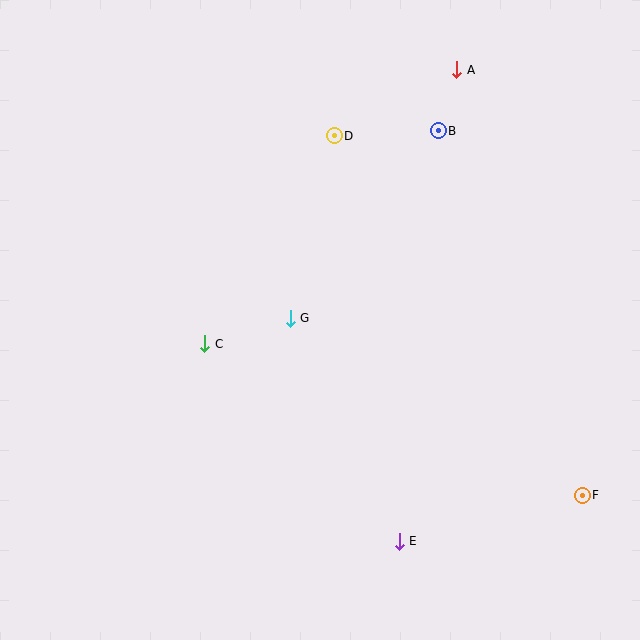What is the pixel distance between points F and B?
The distance between F and B is 392 pixels.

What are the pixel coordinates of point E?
Point E is at (399, 541).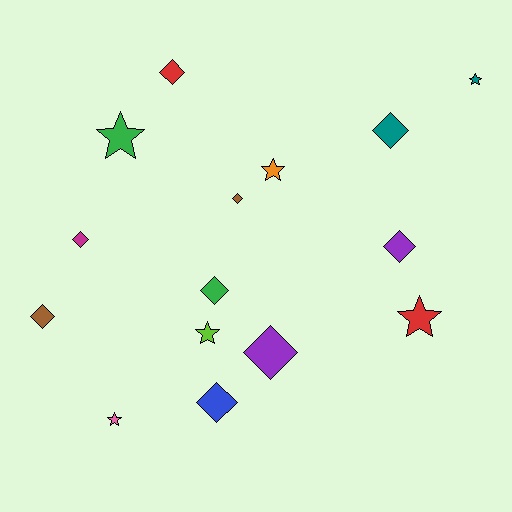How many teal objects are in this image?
There are 2 teal objects.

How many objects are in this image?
There are 15 objects.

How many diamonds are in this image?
There are 9 diamonds.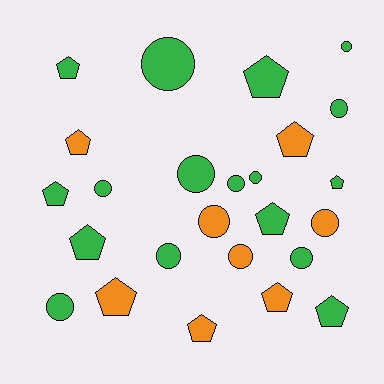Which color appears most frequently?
Green, with 17 objects.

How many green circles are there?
There are 10 green circles.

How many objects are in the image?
There are 25 objects.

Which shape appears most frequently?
Circle, with 13 objects.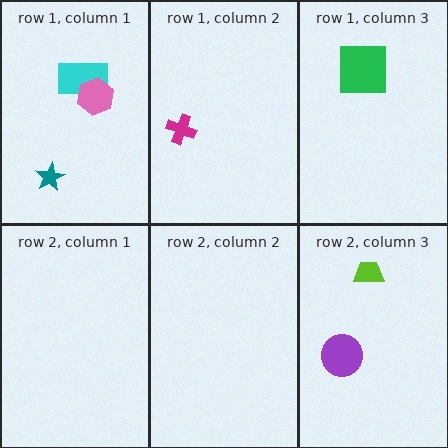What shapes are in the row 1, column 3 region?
The green square.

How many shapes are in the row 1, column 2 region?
1.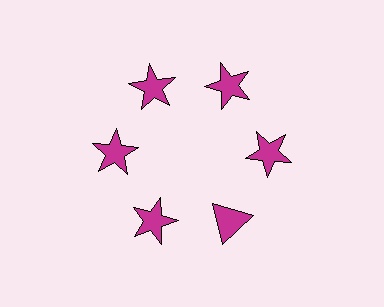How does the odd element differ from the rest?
It has a different shape: triangle instead of star.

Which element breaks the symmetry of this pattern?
The magenta triangle at roughly the 5 o'clock position breaks the symmetry. All other shapes are magenta stars.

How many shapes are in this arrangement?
There are 6 shapes arranged in a ring pattern.